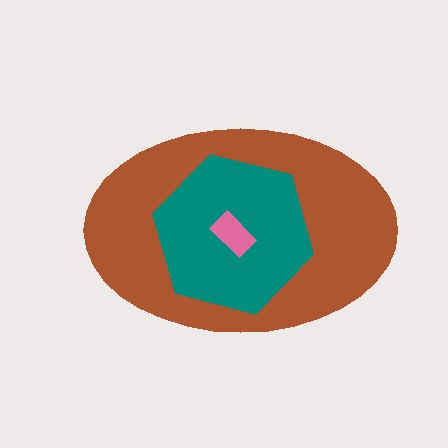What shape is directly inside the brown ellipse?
The teal hexagon.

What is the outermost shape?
The brown ellipse.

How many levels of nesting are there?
3.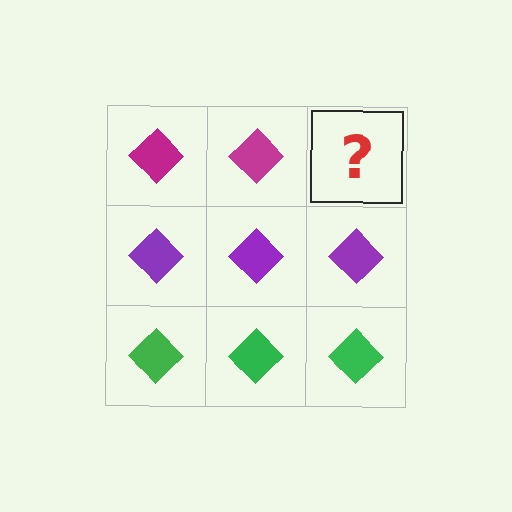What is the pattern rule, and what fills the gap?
The rule is that each row has a consistent color. The gap should be filled with a magenta diamond.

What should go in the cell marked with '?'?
The missing cell should contain a magenta diamond.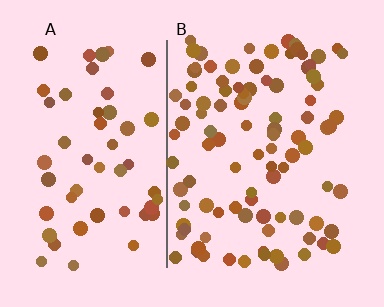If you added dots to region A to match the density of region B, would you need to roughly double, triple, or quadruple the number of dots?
Approximately double.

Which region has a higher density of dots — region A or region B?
B (the right).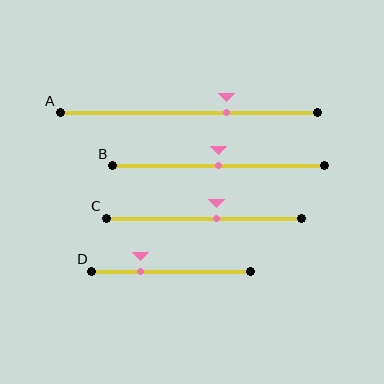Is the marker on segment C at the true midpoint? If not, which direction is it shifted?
No, the marker on segment C is shifted to the right by about 7% of the segment length.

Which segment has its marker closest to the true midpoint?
Segment B has its marker closest to the true midpoint.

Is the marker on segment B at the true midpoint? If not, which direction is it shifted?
Yes, the marker on segment B is at the true midpoint.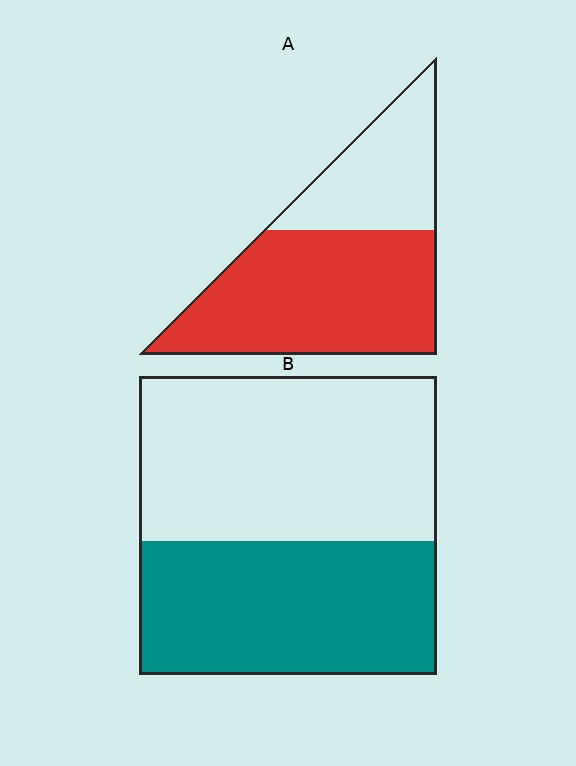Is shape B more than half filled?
No.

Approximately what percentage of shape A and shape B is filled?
A is approximately 65% and B is approximately 45%.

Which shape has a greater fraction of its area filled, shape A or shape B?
Shape A.